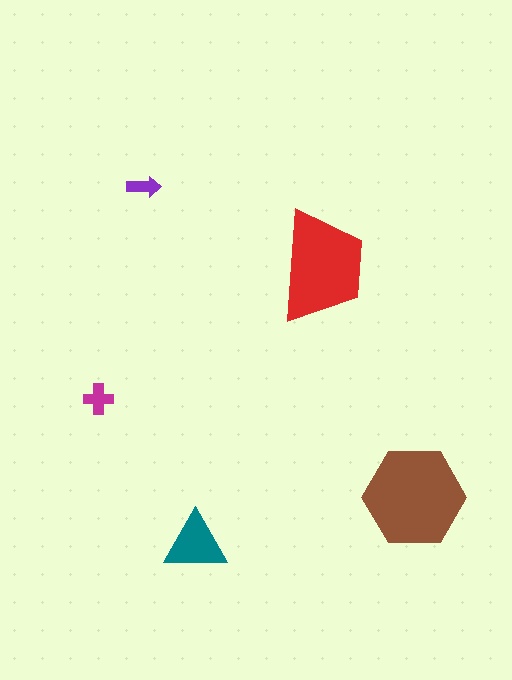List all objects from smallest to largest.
The purple arrow, the magenta cross, the teal triangle, the red trapezoid, the brown hexagon.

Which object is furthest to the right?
The brown hexagon is rightmost.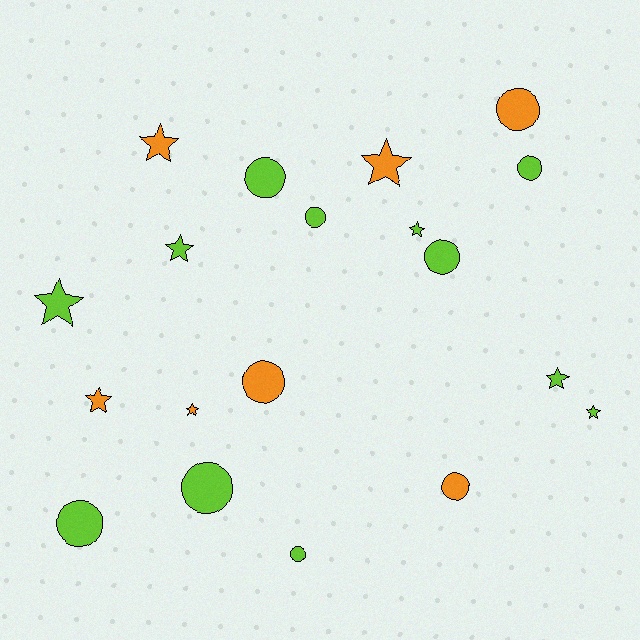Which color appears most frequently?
Lime, with 12 objects.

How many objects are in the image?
There are 19 objects.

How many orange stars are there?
There are 4 orange stars.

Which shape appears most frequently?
Circle, with 10 objects.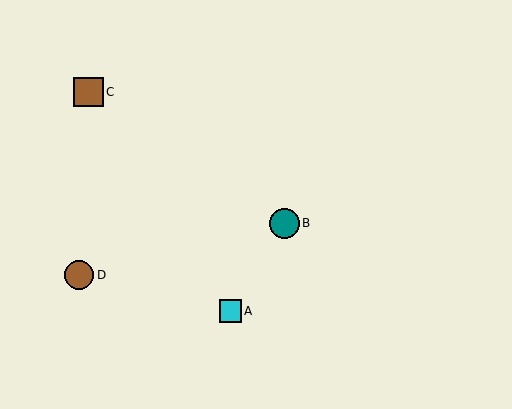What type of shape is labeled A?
Shape A is a cyan square.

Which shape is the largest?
The brown square (labeled C) is the largest.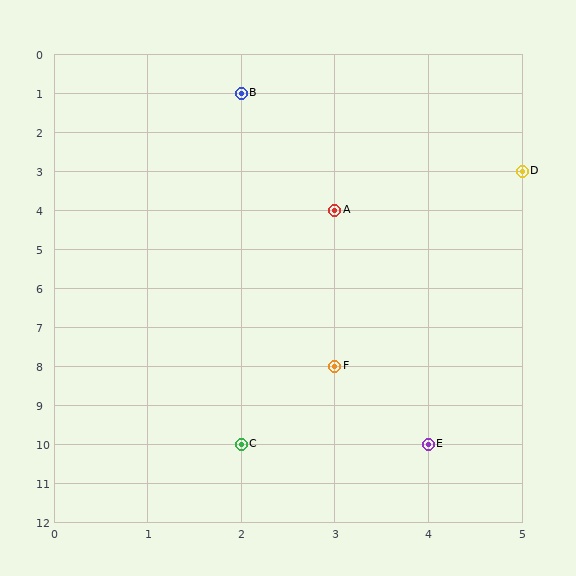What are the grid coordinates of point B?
Point B is at grid coordinates (2, 1).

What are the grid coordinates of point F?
Point F is at grid coordinates (3, 8).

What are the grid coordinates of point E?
Point E is at grid coordinates (4, 10).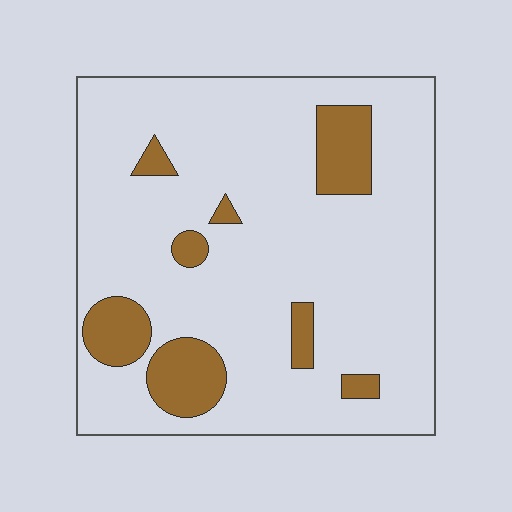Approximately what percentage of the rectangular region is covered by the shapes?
Approximately 15%.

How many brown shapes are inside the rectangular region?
8.